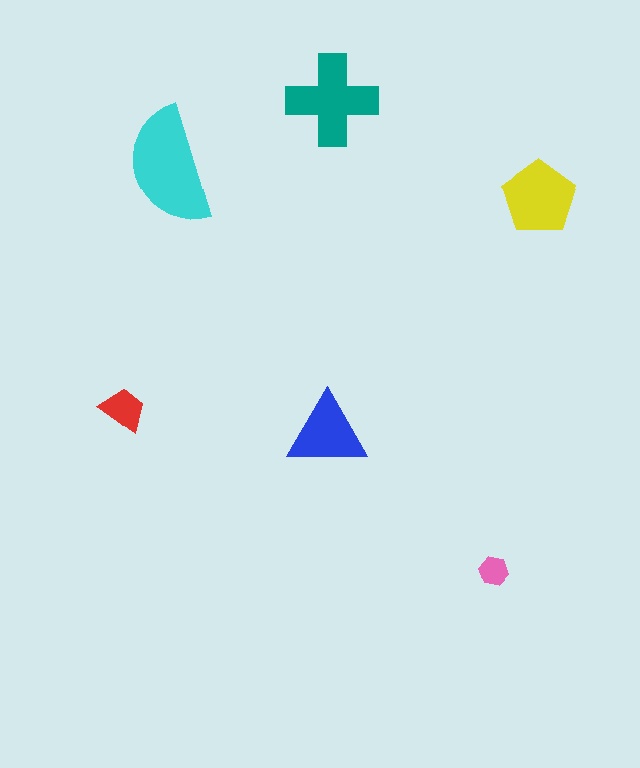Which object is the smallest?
The pink hexagon.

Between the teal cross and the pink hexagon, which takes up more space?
The teal cross.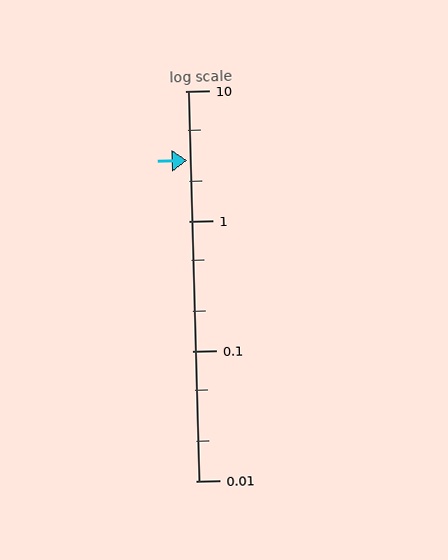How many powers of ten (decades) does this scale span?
The scale spans 3 decades, from 0.01 to 10.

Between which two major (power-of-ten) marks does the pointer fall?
The pointer is between 1 and 10.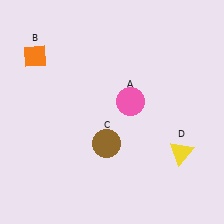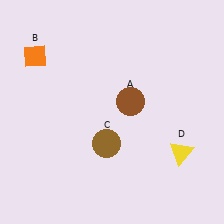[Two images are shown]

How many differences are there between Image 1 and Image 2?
There is 1 difference between the two images.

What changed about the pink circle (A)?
In Image 1, A is pink. In Image 2, it changed to brown.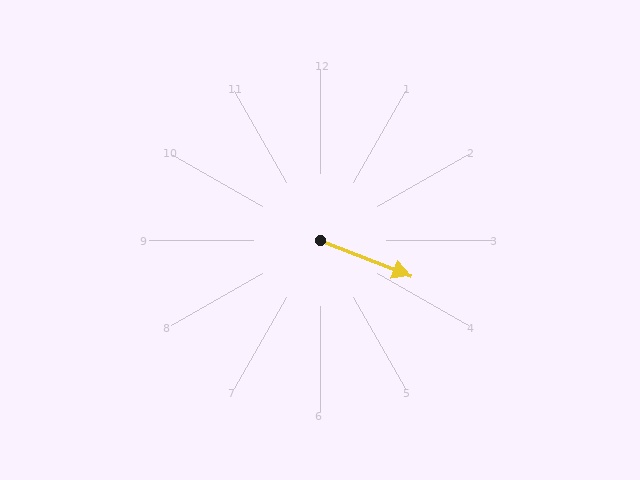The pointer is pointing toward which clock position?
Roughly 4 o'clock.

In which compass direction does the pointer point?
East.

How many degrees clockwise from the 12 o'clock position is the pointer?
Approximately 112 degrees.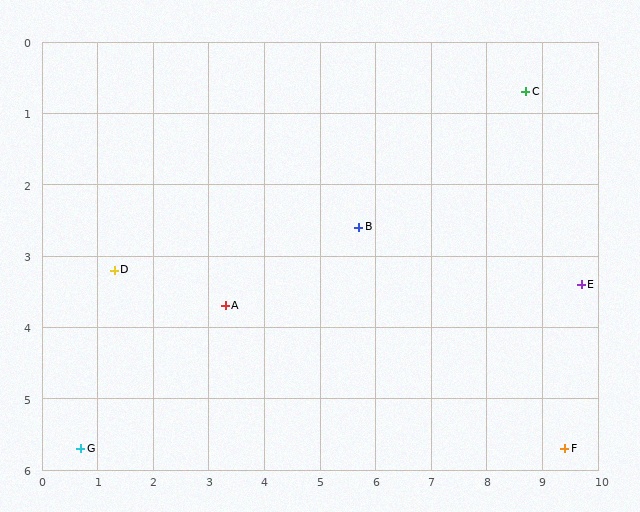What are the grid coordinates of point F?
Point F is at approximately (9.4, 5.7).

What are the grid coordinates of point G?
Point G is at approximately (0.7, 5.7).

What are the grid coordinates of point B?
Point B is at approximately (5.7, 2.6).